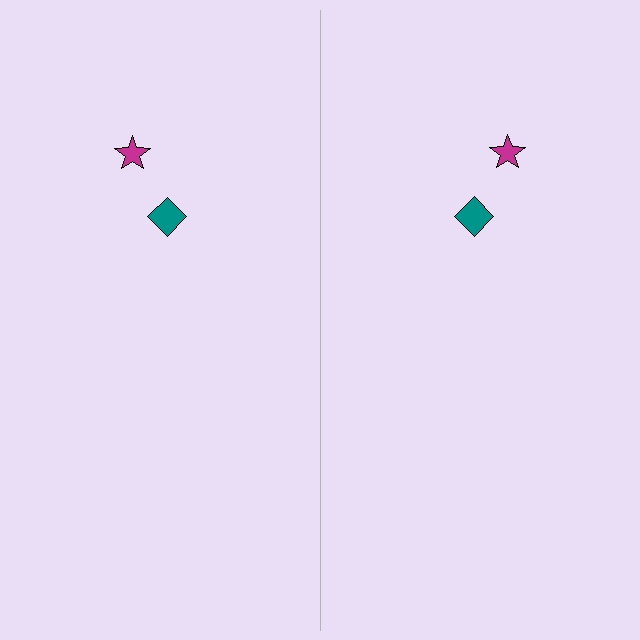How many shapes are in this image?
There are 4 shapes in this image.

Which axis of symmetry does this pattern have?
The pattern has a vertical axis of symmetry running through the center of the image.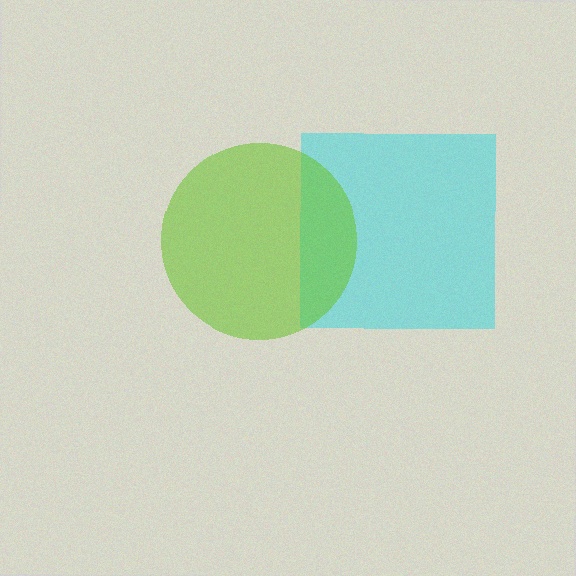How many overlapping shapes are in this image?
There are 2 overlapping shapes in the image.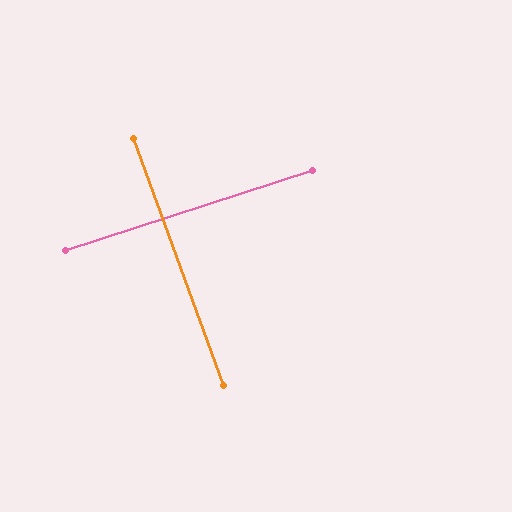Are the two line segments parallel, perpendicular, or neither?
Perpendicular — they meet at approximately 88°.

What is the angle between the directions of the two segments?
Approximately 88 degrees.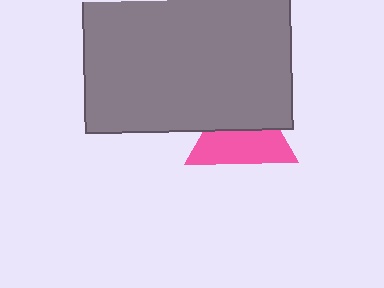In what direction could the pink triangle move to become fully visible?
The pink triangle could move down. That would shift it out from behind the gray rectangle entirely.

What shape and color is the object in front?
The object in front is a gray rectangle.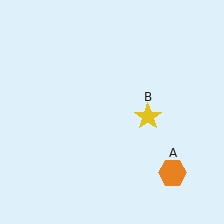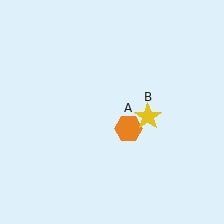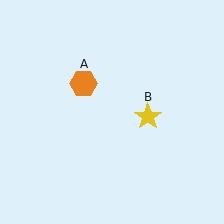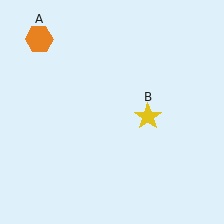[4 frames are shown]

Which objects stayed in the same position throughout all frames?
Yellow star (object B) remained stationary.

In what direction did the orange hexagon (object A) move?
The orange hexagon (object A) moved up and to the left.